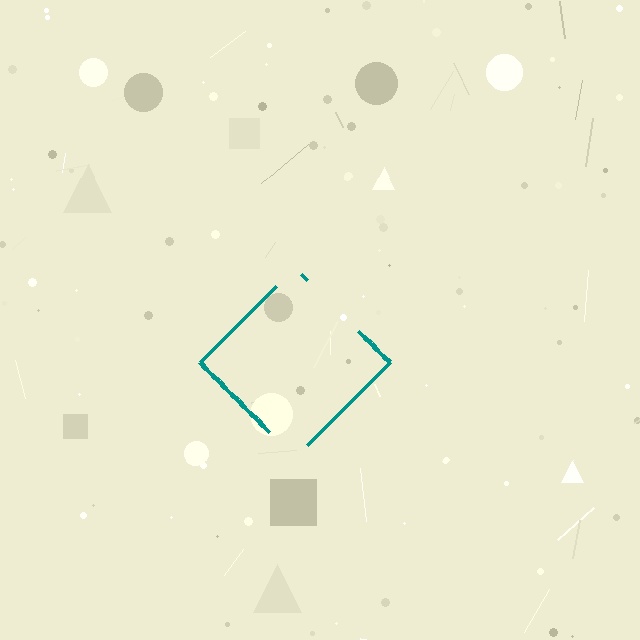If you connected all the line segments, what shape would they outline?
They would outline a diamond.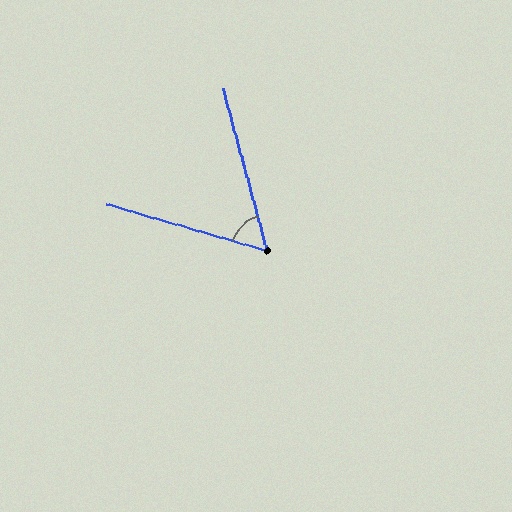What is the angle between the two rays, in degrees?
Approximately 59 degrees.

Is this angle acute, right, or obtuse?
It is acute.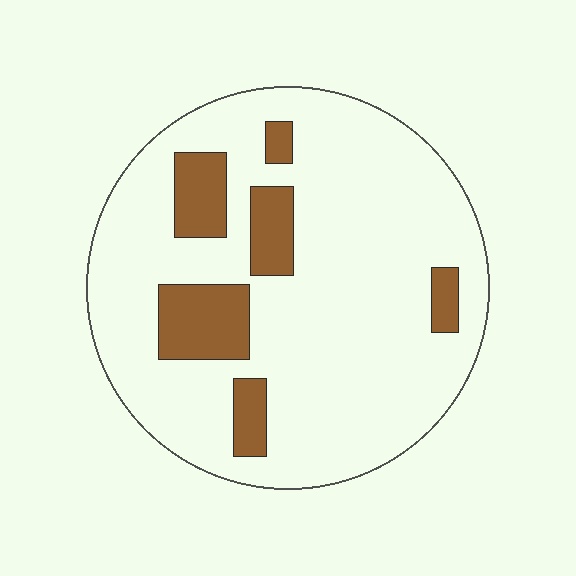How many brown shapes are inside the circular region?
6.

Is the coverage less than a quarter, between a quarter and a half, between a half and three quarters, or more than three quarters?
Less than a quarter.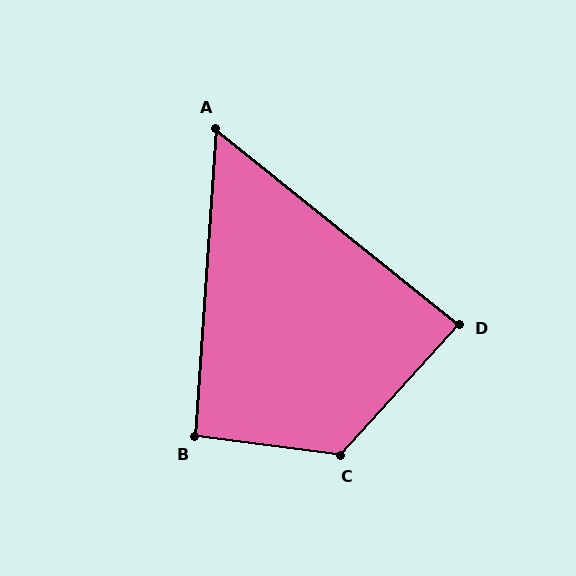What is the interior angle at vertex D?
Approximately 86 degrees (approximately right).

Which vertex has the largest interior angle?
C, at approximately 125 degrees.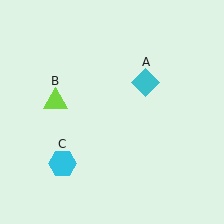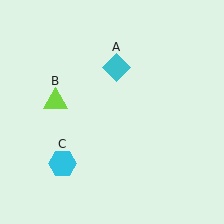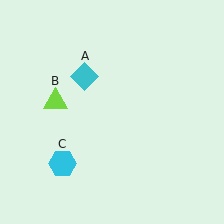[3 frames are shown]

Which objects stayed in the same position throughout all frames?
Lime triangle (object B) and cyan hexagon (object C) remained stationary.